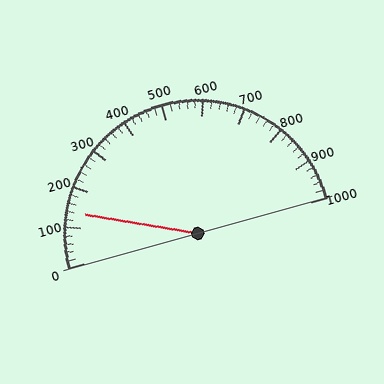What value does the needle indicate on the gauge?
The needle indicates approximately 140.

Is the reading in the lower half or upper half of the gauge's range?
The reading is in the lower half of the range (0 to 1000).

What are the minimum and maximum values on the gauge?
The gauge ranges from 0 to 1000.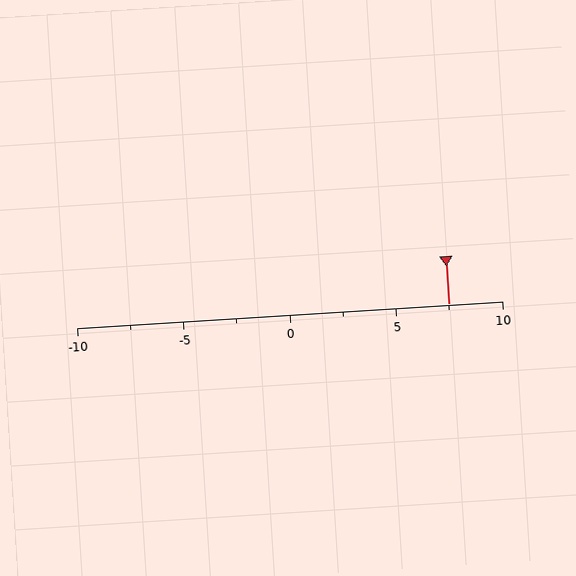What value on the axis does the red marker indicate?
The marker indicates approximately 7.5.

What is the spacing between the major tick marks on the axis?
The major ticks are spaced 5 apart.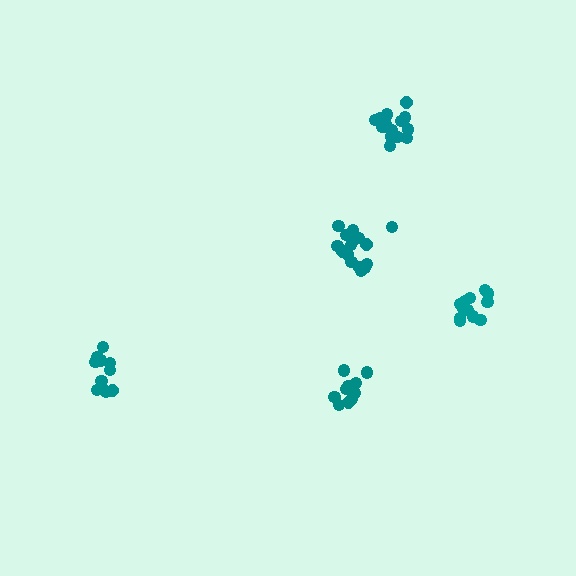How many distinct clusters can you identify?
There are 5 distinct clusters.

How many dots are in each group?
Group 1: 12 dots, Group 2: 10 dots, Group 3: 10 dots, Group 4: 16 dots, Group 5: 16 dots (64 total).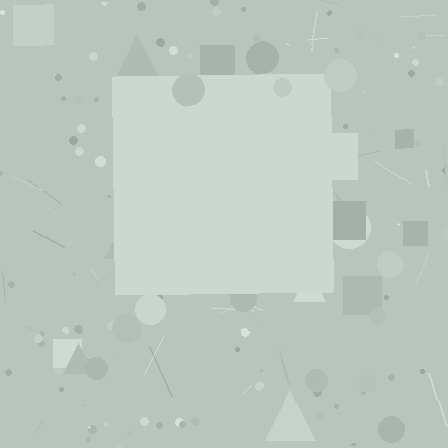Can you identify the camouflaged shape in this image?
The camouflaged shape is a square.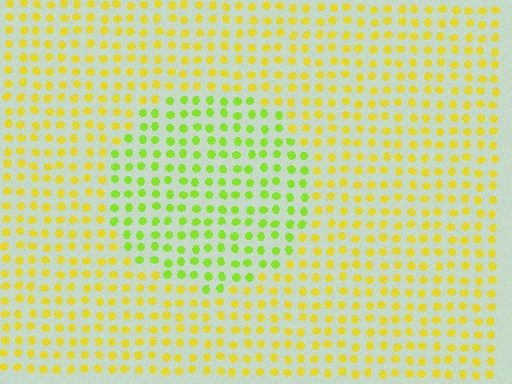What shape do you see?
I see a circle.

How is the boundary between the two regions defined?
The boundary is defined purely by a slight shift in hue (about 36 degrees). Spacing, size, and orientation are identical on both sides.